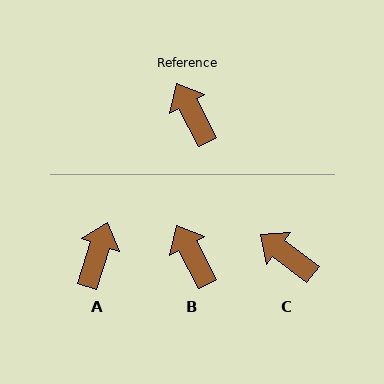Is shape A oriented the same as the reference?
No, it is off by about 46 degrees.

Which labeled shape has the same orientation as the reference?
B.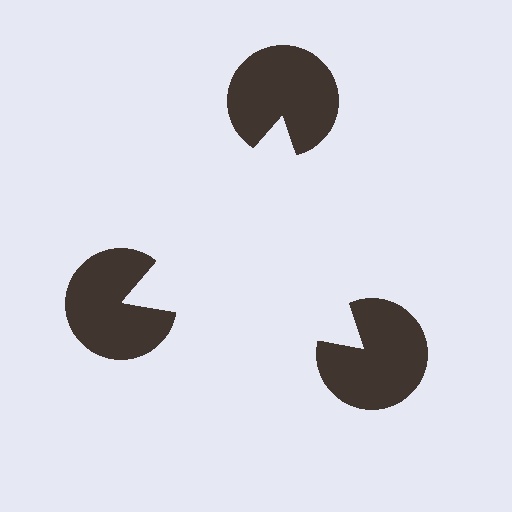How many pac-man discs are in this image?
There are 3 — one at each vertex of the illusory triangle.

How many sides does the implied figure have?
3 sides.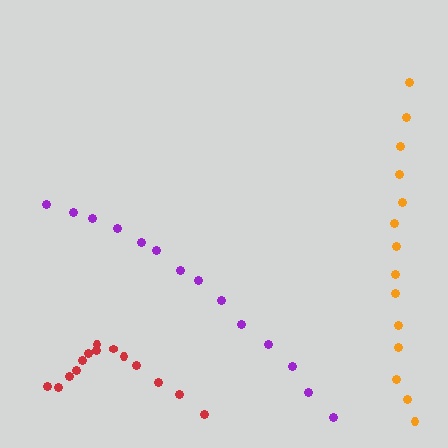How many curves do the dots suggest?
There are 3 distinct paths.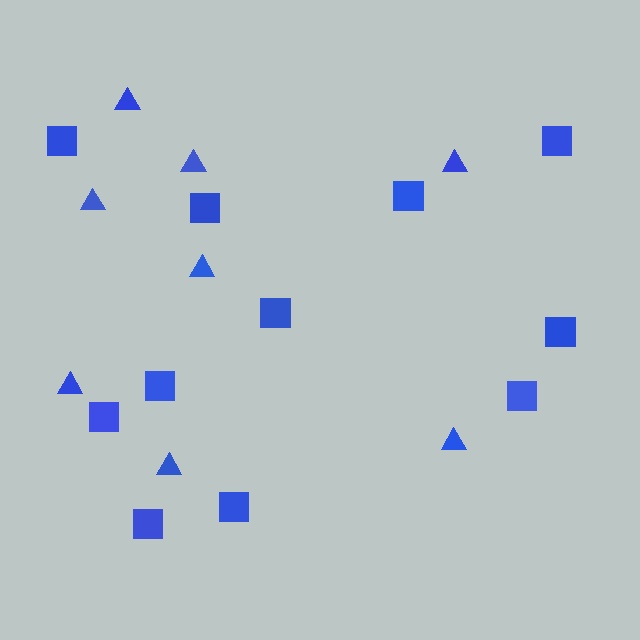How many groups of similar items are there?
There are 2 groups: one group of triangles (8) and one group of squares (11).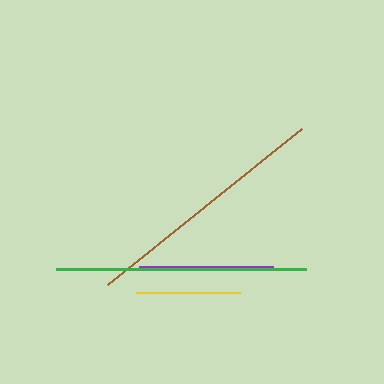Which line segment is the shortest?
The yellow line is the shortest at approximately 104 pixels.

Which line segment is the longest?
The green line is the longest at approximately 250 pixels.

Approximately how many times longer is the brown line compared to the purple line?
The brown line is approximately 1.9 times the length of the purple line.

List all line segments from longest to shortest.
From longest to shortest: green, brown, purple, yellow.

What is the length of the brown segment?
The brown segment is approximately 249 pixels long.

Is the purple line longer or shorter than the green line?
The green line is longer than the purple line.